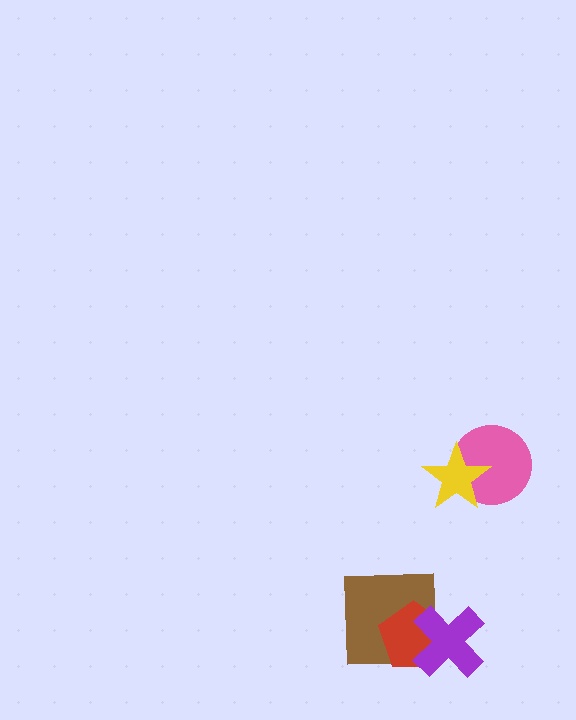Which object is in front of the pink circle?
The yellow star is in front of the pink circle.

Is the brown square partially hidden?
Yes, it is partially covered by another shape.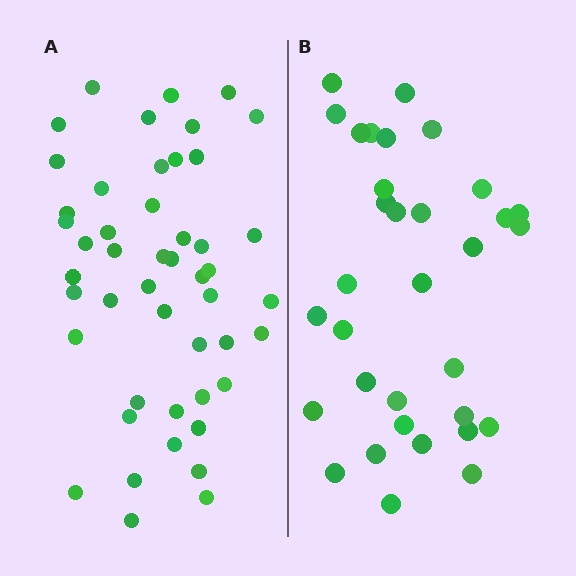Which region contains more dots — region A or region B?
Region A (the left region) has more dots.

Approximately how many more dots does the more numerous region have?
Region A has approximately 15 more dots than region B.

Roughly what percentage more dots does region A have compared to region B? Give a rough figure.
About 45% more.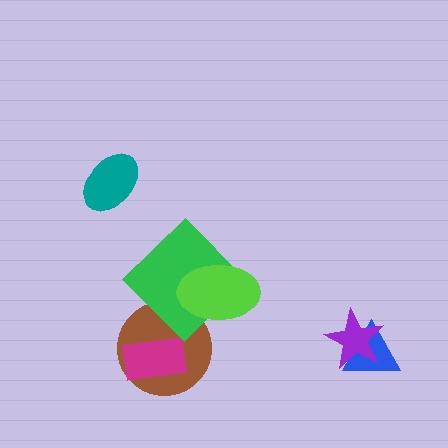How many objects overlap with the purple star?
1 object overlaps with the purple star.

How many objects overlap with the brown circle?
3 objects overlap with the brown circle.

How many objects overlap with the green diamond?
2 objects overlap with the green diamond.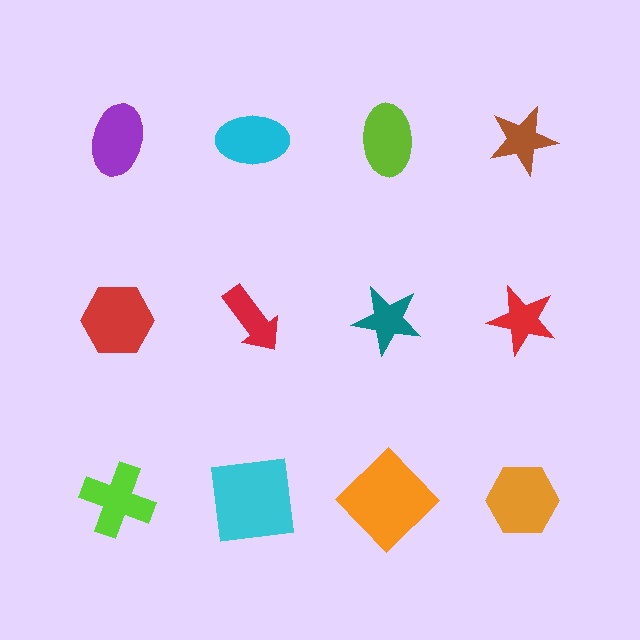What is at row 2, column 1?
A red hexagon.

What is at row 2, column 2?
A red arrow.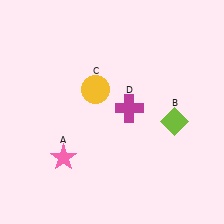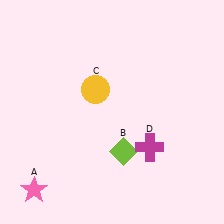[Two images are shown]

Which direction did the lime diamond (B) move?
The lime diamond (B) moved left.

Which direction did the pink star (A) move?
The pink star (A) moved down.